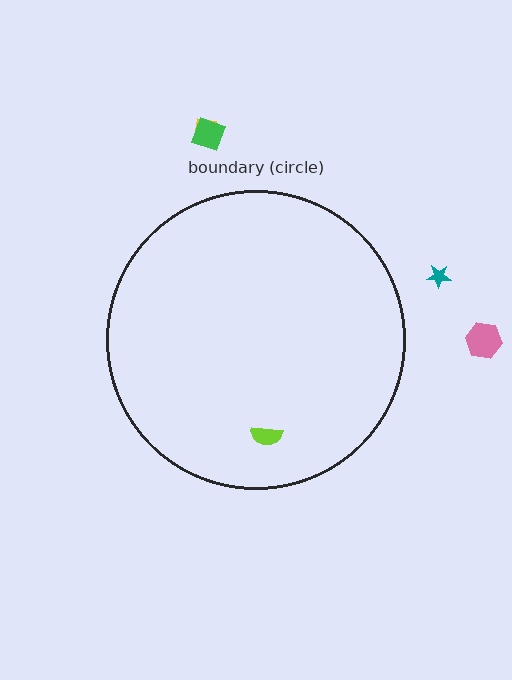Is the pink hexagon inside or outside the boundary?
Outside.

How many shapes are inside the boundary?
1 inside, 4 outside.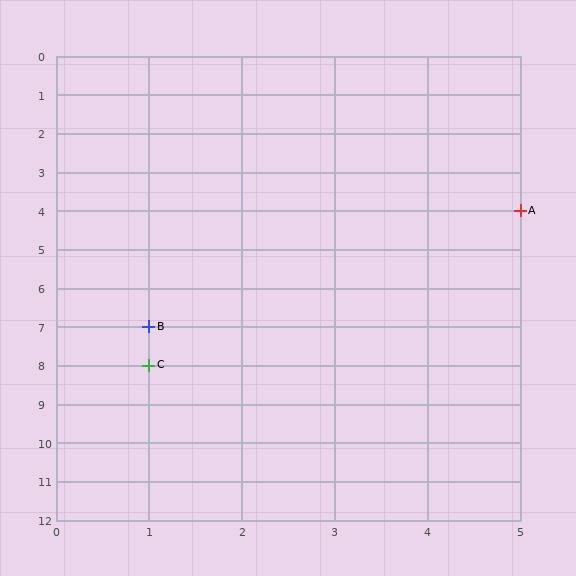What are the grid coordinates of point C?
Point C is at grid coordinates (1, 8).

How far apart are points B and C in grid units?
Points B and C are 1 row apart.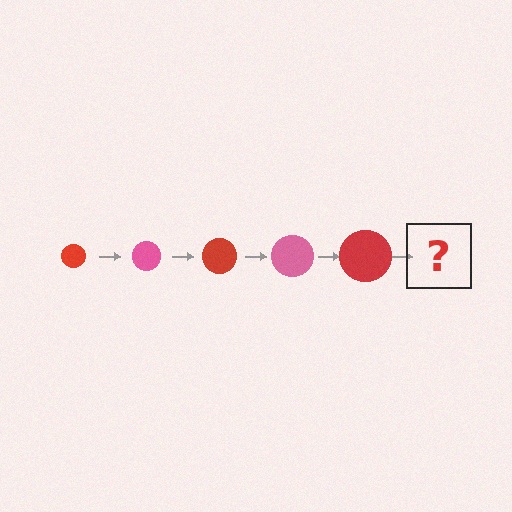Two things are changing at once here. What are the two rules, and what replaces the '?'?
The two rules are that the circle grows larger each step and the color cycles through red and pink. The '?' should be a pink circle, larger than the previous one.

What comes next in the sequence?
The next element should be a pink circle, larger than the previous one.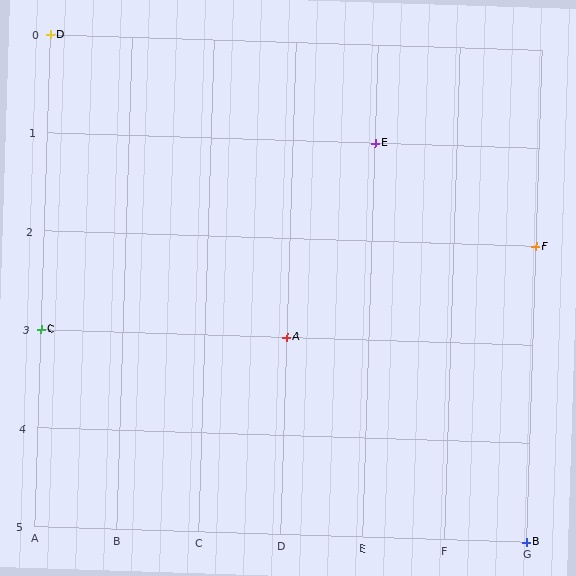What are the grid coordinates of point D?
Point D is at grid coordinates (A, 0).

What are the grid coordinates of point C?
Point C is at grid coordinates (A, 3).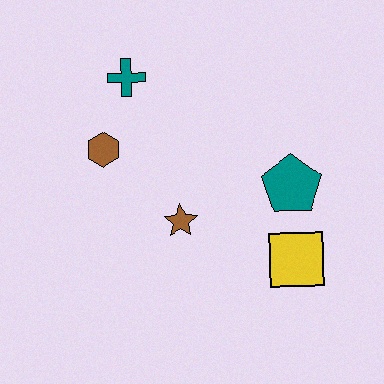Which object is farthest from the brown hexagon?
The yellow square is farthest from the brown hexagon.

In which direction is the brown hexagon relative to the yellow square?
The brown hexagon is to the left of the yellow square.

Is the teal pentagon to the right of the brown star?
Yes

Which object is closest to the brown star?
The brown hexagon is closest to the brown star.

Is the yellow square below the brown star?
Yes